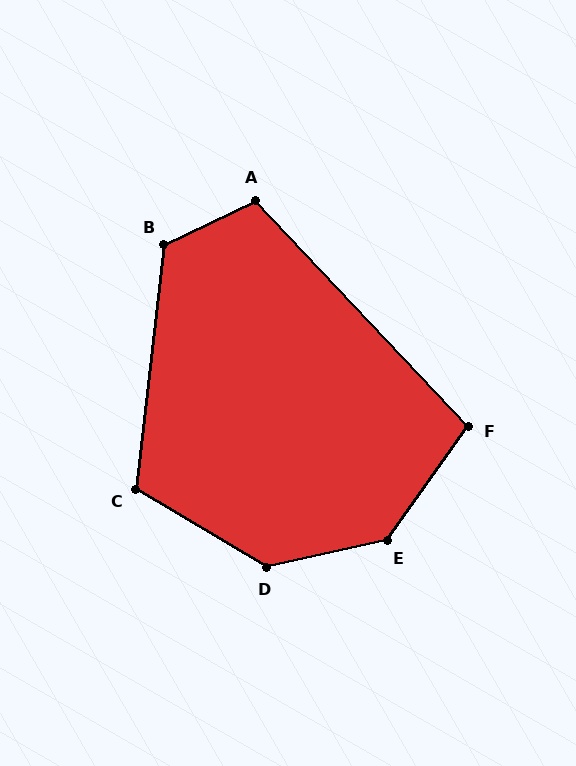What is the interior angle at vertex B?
Approximately 123 degrees (obtuse).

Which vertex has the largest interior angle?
E, at approximately 139 degrees.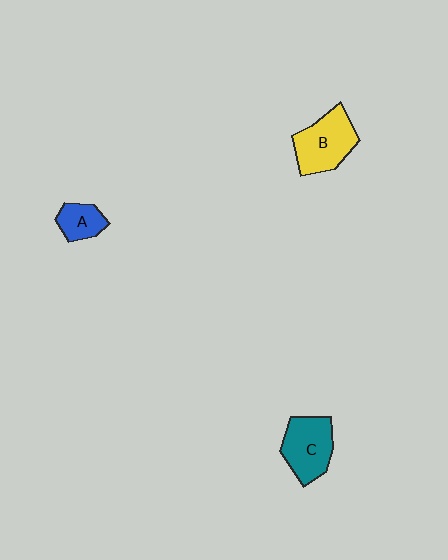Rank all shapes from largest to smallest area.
From largest to smallest: B (yellow), C (teal), A (blue).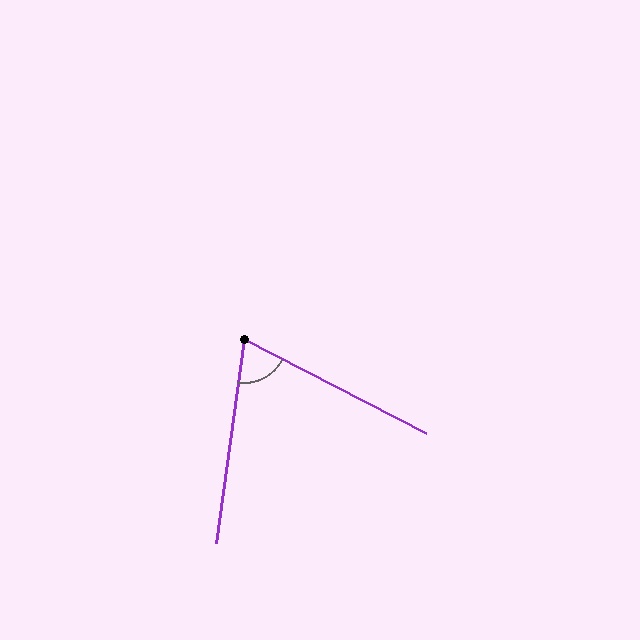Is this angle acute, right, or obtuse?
It is acute.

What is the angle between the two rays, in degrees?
Approximately 70 degrees.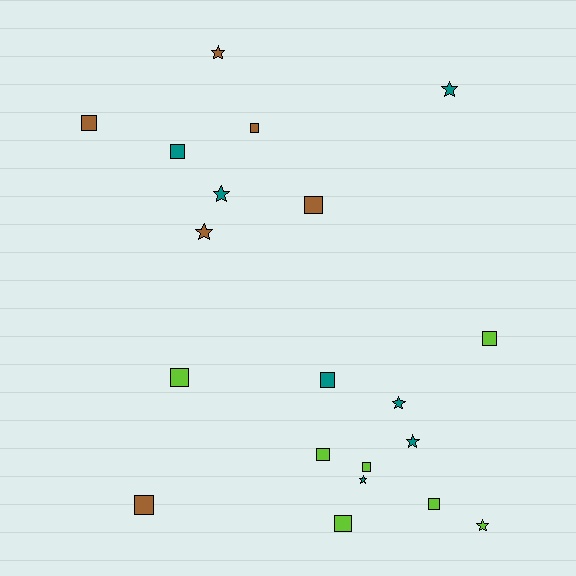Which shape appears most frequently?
Square, with 12 objects.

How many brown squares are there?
There are 4 brown squares.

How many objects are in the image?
There are 20 objects.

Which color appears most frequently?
Teal, with 7 objects.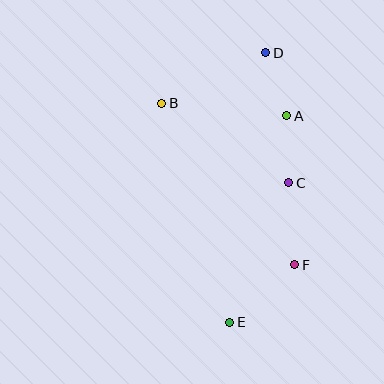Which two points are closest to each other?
Points A and D are closest to each other.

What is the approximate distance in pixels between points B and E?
The distance between B and E is approximately 229 pixels.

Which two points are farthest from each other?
Points D and E are farthest from each other.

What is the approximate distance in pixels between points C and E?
The distance between C and E is approximately 151 pixels.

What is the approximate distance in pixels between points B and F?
The distance between B and F is approximately 210 pixels.